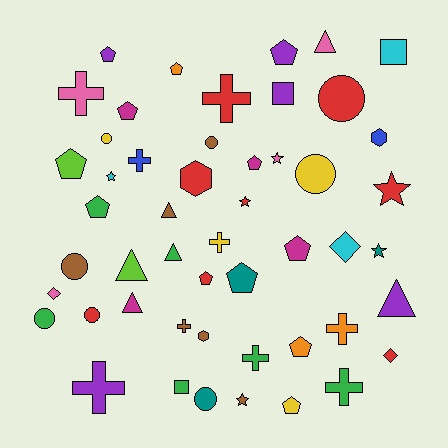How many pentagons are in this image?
There are 12 pentagons.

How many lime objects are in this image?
There are 2 lime objects.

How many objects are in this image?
There are 50 objects.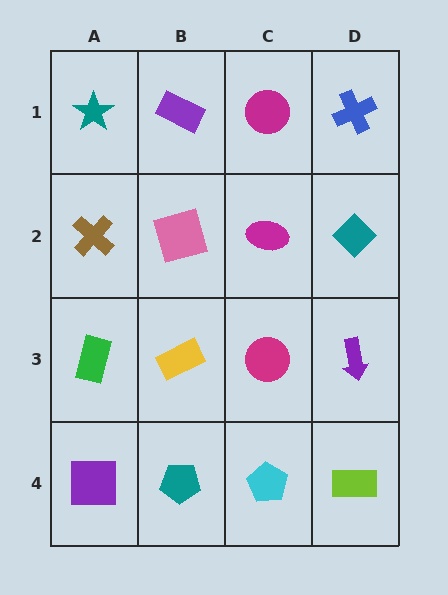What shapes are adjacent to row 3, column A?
A brown cross (row 2, column A), a purple square (row 4, column A), a yellow rectangle (row 3, column B).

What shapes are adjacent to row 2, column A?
A teal star (row 1, column A), a green rectangle (row 3, column A), a pink square (row 2, column B).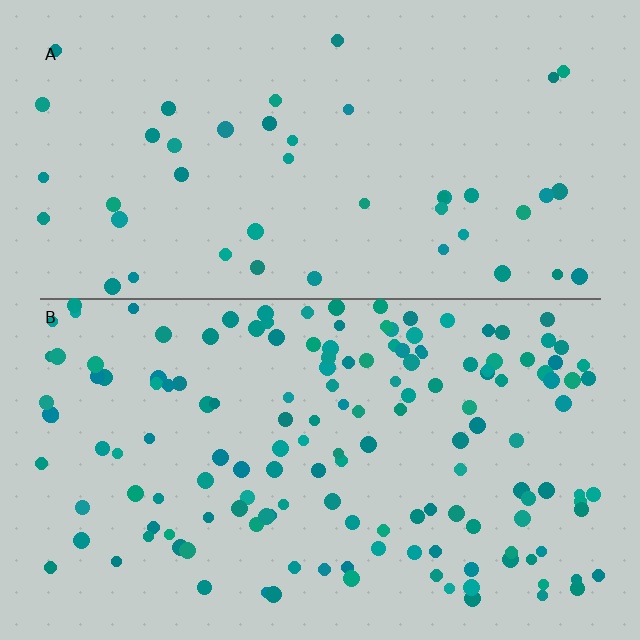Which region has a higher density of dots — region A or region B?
B (the bottom).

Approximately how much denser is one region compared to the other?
Approximately 3.4× — region B over region A.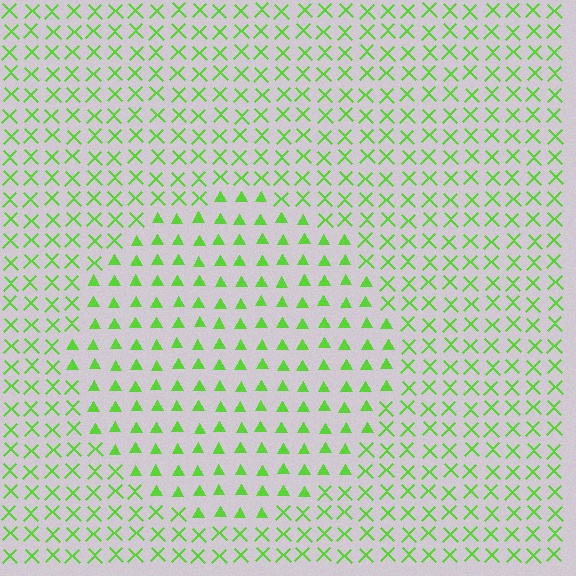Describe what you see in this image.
The image is filled with small lime elements arranged in a uniform grid. A circle-shaped region contains triangles, while the surrounding area contains X marks. The boundary is defined purely by the change in element shape.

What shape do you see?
I see a circle.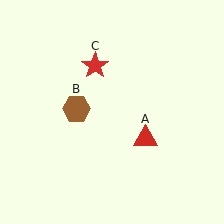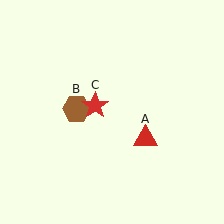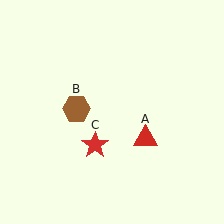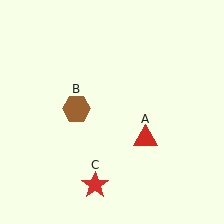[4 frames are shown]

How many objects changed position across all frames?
1 object changed position: red star (object C).